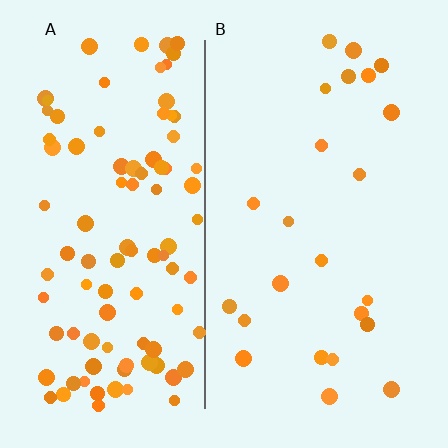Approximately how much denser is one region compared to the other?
Approximately 4.1× — region A over region B.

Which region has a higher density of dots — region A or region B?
A (the left).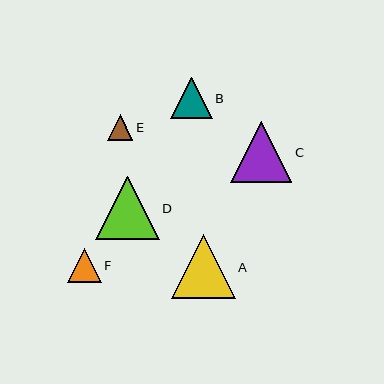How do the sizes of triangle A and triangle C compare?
Triangle A and triangle C are approximately the same size.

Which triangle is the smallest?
Triangle E is the smallest with a size of approximately 25 pixels.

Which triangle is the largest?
Triangle A is the largest with a size of approximately 64 pixels.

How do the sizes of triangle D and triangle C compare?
Triangle D and triangle C are approximately the same size.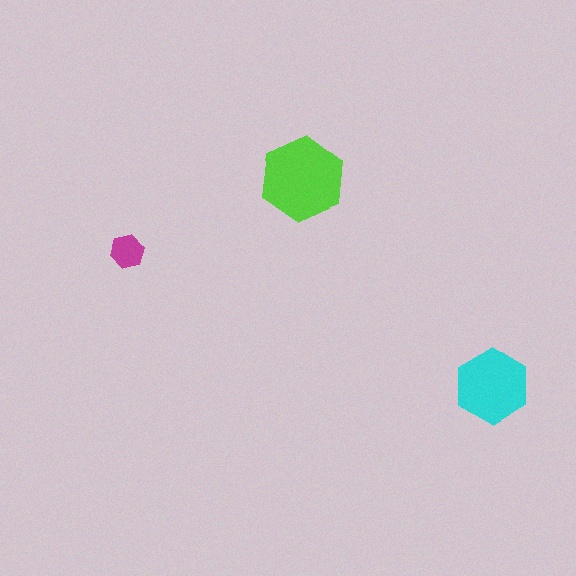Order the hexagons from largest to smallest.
the lime one, the cyan one, the magenta one.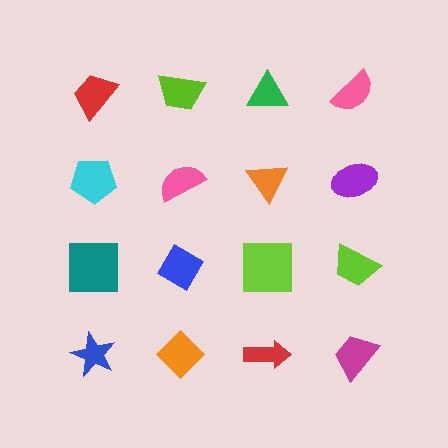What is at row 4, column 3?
A red arrow.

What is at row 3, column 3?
A lime square.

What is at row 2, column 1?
A cyan pentagon.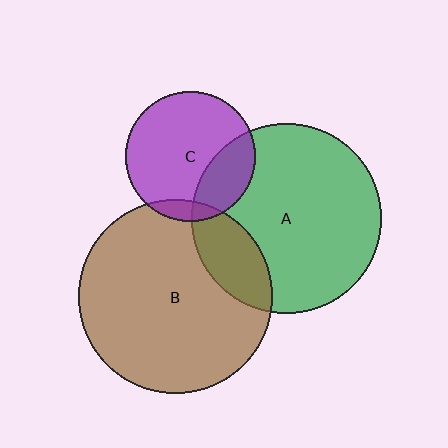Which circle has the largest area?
Circle B (brown).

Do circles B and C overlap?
Yes.